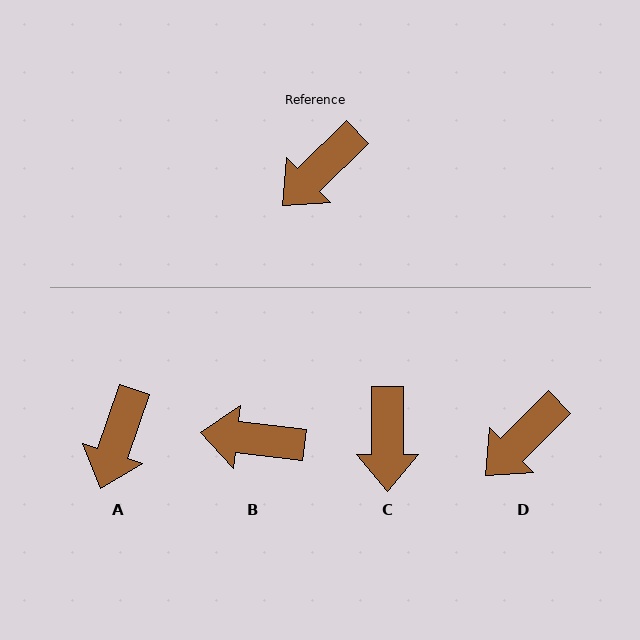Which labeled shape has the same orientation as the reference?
D.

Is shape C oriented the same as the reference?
No, it is off by about 46 degrees.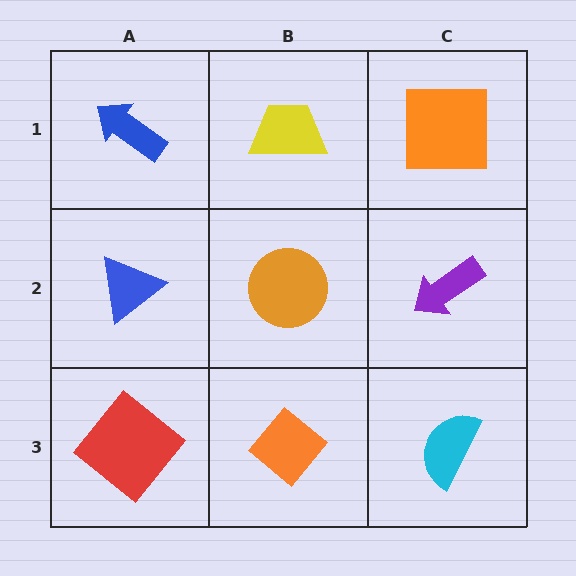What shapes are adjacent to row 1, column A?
A blue triangle (row 2, column A), a yellow trapezoid (row 1, column B).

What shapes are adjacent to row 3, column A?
A blue triangle (row 2, column A), an orange diamond (row 3, column B).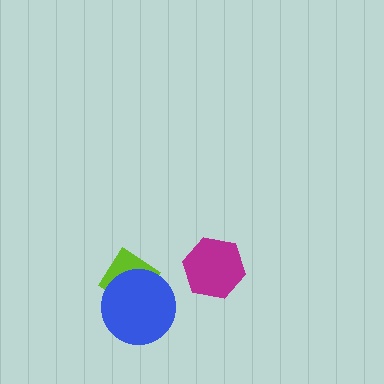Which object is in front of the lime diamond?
The blue circle is in front of the lime diamond.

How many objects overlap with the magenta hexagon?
0 objects overlap with the magenta hexagon.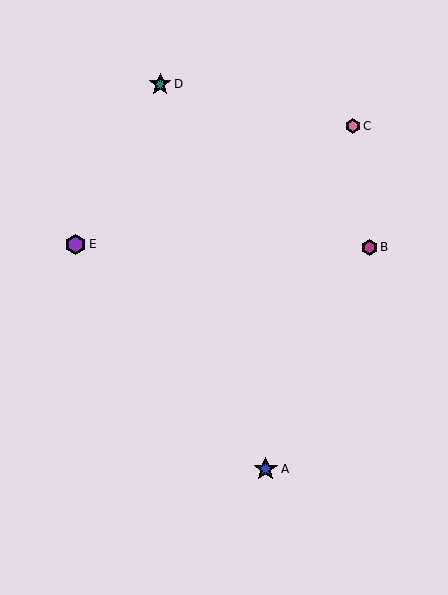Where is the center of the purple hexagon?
The center of the purple hexagon is at (75, 244).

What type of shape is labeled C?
Shape C is a pink hexagon.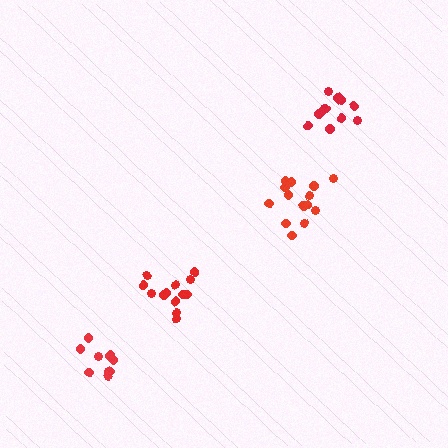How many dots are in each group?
Group 1: 14 dots, Group 2: 12 dots, Group 3: 13 dots, Group 4: 9 dots (48 total).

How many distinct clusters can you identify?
There are 4 distinct clusters.